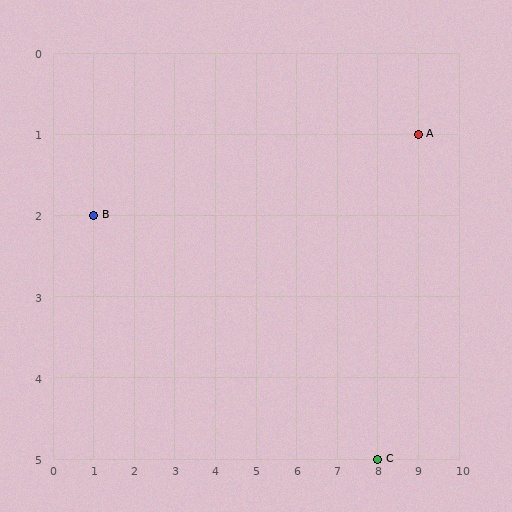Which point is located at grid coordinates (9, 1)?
Point A is at (9, 1).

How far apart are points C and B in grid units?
Points C and B are 7 columns and 3 rows apart (about 7.6 grid units diagonally).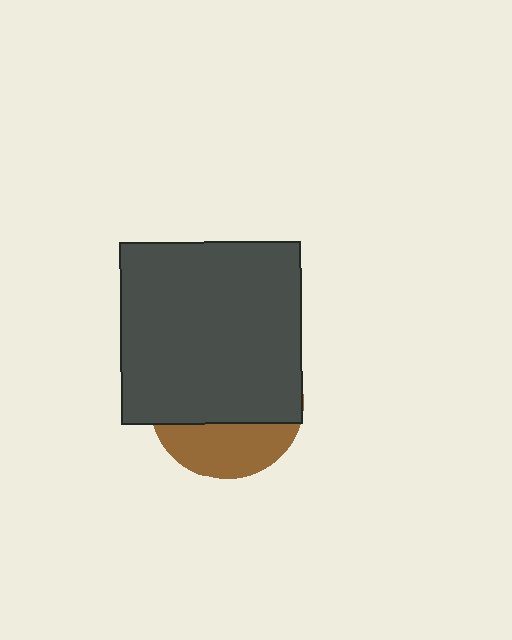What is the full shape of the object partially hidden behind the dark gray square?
The partially hidden object is a brown circle.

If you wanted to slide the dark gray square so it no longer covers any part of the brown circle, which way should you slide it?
Slide it up — that is the most direct way to separate the two shapes.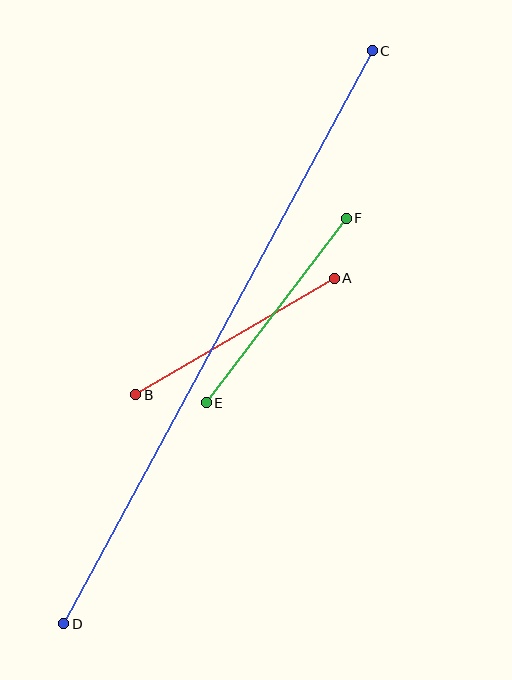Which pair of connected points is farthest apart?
Points C and D are farthest apart.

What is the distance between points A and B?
The distance is approximately 230 pixels.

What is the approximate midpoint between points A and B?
The midpoint is at approximately (235, 336) pixels.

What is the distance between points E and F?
The distance is approximately 232 pixels.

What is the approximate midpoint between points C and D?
The midpoint is at approximately (218, 337) pixels.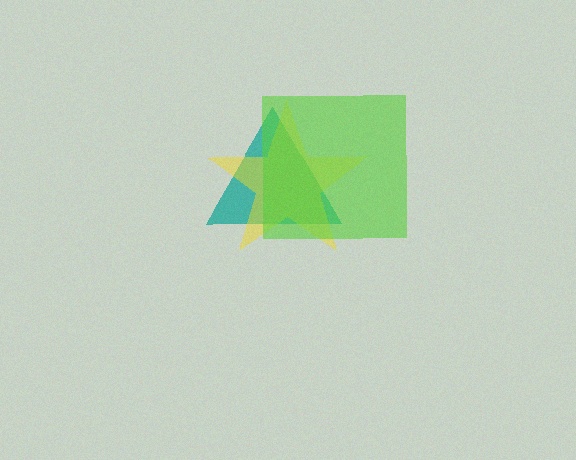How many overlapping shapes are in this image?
There are 3 overlapping shapes in the image.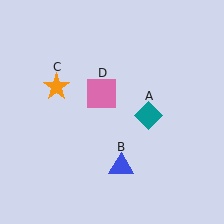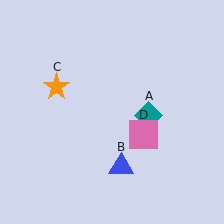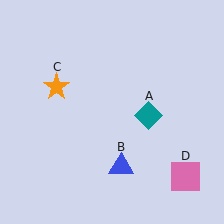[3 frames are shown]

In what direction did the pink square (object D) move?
The pink square (object D) moved down and to the right.